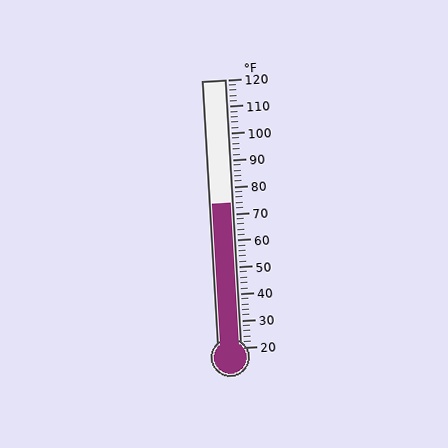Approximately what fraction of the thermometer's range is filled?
The thermometer is filled to approximately 55% of its range.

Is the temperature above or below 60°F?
The temperature is above 60°F.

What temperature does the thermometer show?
The thermometer shows approximately 74°F.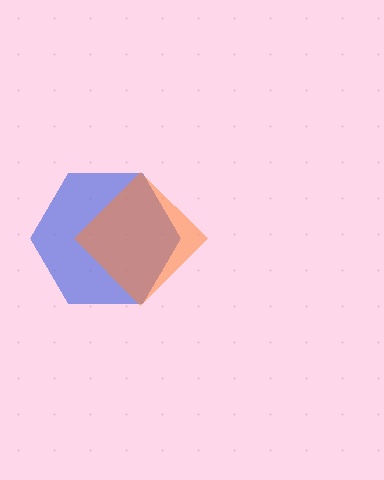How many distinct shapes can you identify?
There are 2 distinct shapes: a blue hexagon, an orange diamond.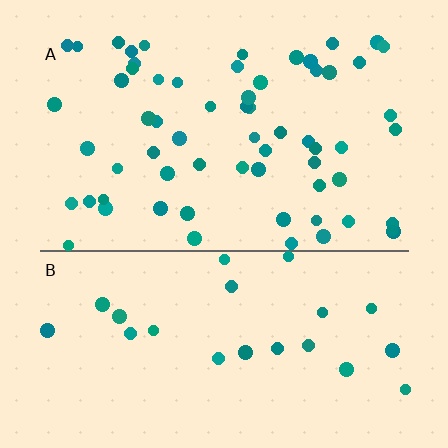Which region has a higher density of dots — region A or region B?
A (the top).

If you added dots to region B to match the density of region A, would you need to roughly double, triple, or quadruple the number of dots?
Approximately triple.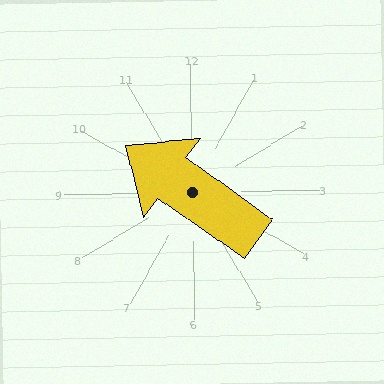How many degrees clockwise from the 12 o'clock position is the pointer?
Approximately 306 degrees.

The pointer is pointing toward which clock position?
Roughly 10 o'clock.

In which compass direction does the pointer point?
Northwest.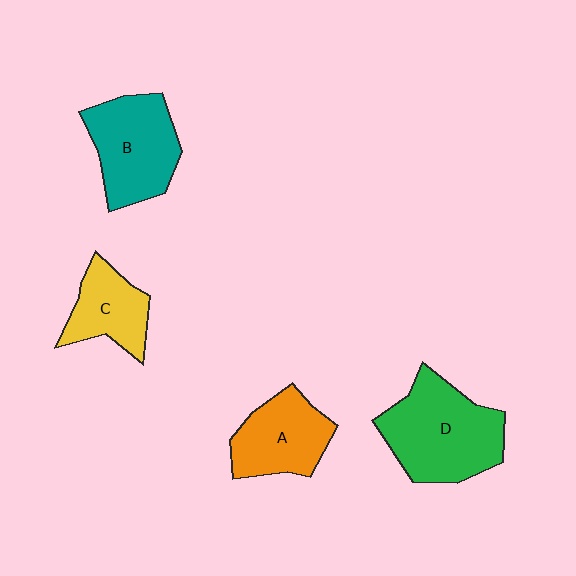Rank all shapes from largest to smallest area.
From largest to smallest: D (green), B (teal), A (orange), C (yellow).